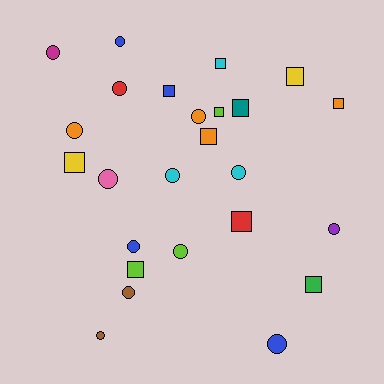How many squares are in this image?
There are 11 squares.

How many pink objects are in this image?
There is 1 pink object.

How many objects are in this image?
There are 25 objects.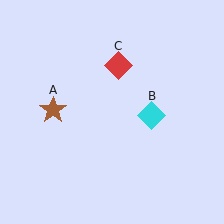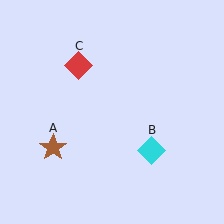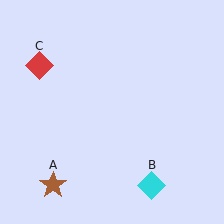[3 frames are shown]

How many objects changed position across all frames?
3 objects changed position: brown star (object A), cyan diamond (object B), red diamond (object C).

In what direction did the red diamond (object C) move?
The red diamond (object C) moved left.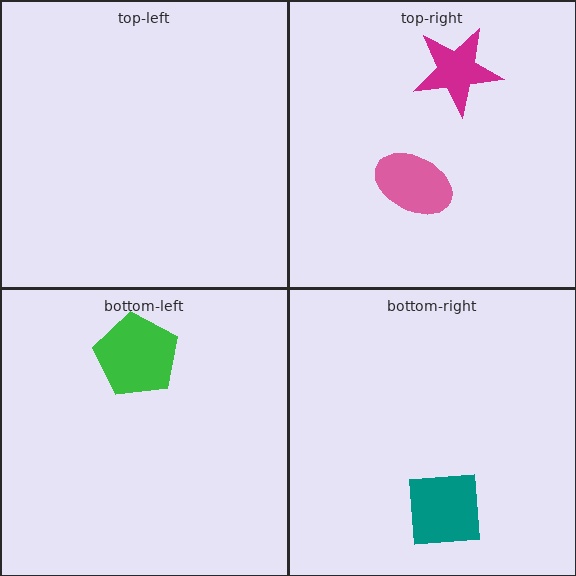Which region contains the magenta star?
The top-right region.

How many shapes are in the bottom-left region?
1.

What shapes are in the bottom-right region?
The teal square.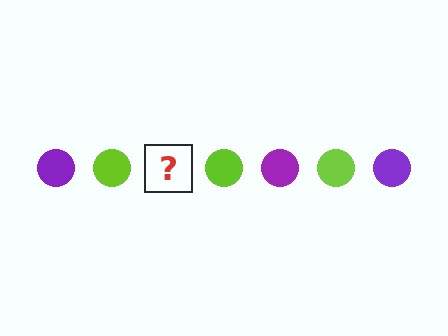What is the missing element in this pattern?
The missing element is a purple circle.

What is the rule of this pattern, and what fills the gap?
The rule is that the pattern cycles through purple, lime circles. The gap should be filled with a purple circle.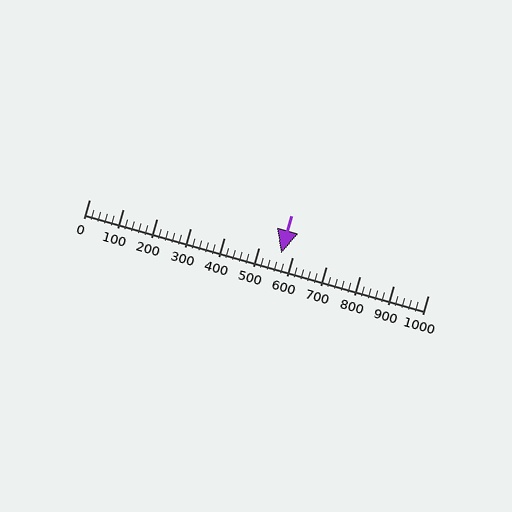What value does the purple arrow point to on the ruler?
The purple arrow points to approximately 567.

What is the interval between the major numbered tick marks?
The major tick marks are spaced 100 units apart.